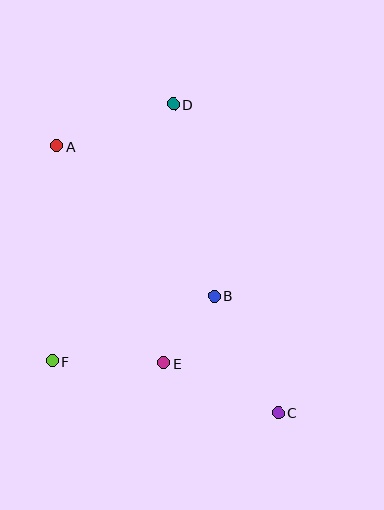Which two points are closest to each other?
Points B and E are closest to each other.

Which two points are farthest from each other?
Points A and C are farthest from each other.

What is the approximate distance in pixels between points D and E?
The distance between D and E is approximately 259 pixels.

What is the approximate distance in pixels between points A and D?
The distance between A and D is approximately 124 pixels.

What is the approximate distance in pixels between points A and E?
The distance between A and E is approximately 242 pixels.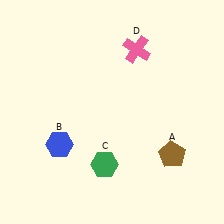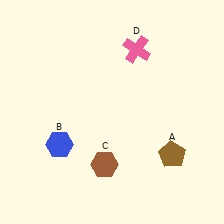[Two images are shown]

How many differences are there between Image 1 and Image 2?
There is 1 difference between the two images.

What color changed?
The hexagon (C) changed from green in Image 1 to brown in Image 2.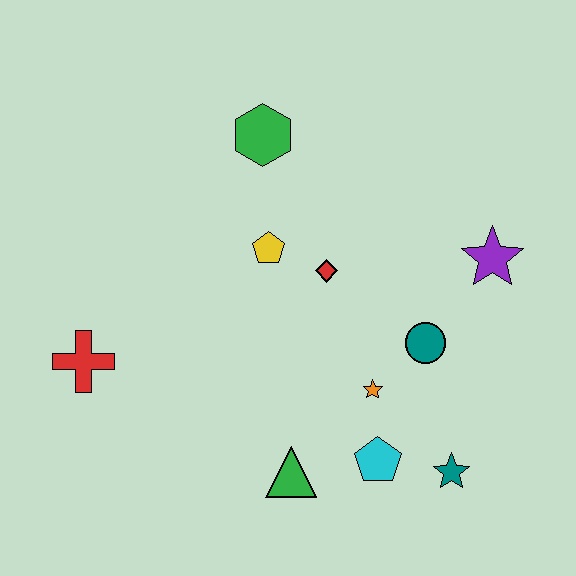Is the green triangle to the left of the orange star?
Yes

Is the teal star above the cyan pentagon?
No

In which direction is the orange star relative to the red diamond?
The orange star is below the red diamond.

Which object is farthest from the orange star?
The red cross is farthest from the orange star.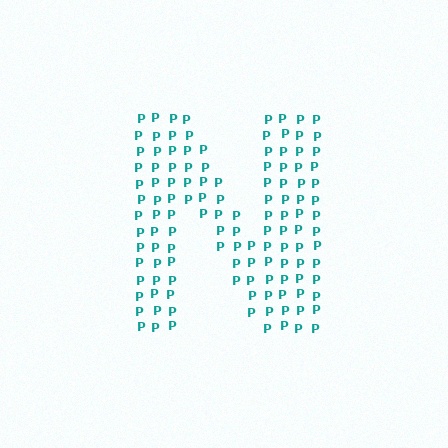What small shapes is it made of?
It is made of small letter P's.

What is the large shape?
The large shape is the letter N.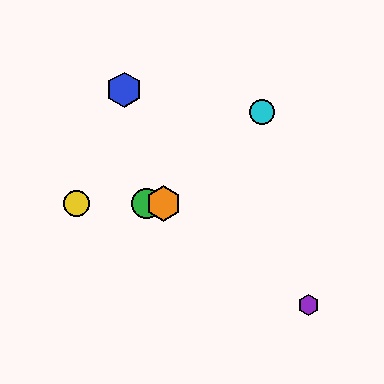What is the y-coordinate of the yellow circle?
The yellow circle is at y≈203.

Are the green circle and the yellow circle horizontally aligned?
Yes, both are at y≈203.